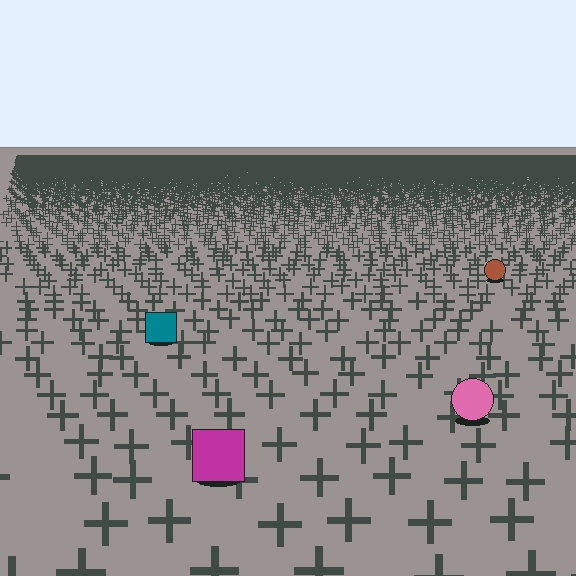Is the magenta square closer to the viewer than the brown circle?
Yes. The magenta square is closer — you can tell from the texture gradient: the ground texture is coarser near it.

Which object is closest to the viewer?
The magenta square is closest. The texture marks near it are larger and more spread out.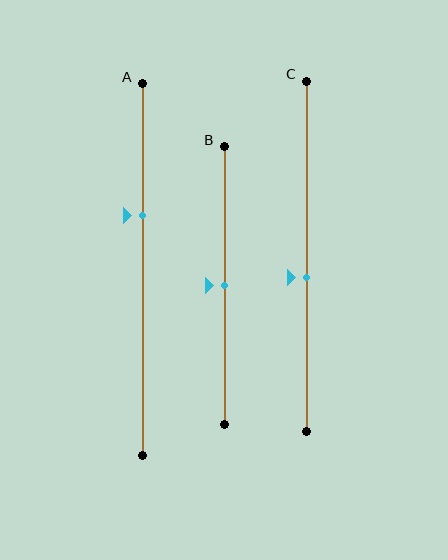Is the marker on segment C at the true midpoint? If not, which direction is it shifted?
No, the marker on segment C is shifted downward by about 6% of the segment length.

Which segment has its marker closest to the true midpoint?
Segment B has its marker closest to the true midpoint.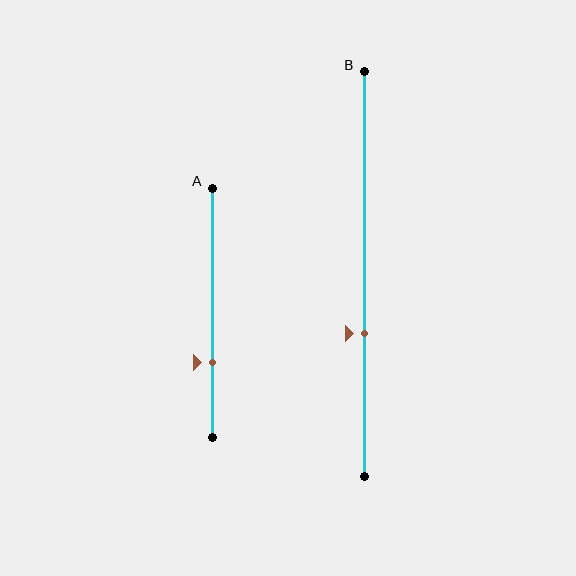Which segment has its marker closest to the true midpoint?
Segment B has its marker closest to the true midpoint.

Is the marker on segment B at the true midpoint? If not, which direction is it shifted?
No, the marker on segment B is shifted downward by about 15% of the segment length.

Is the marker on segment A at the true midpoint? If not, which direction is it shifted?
No, the marker on segment A is shifted downward by about 20% of the segment length.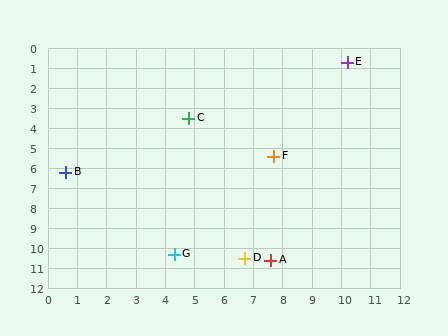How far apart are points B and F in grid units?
Points B and F are about 7.1 grid units apart.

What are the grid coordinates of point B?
Point B is at approximately (0.6, 6.2).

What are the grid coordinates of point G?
Point G is at approximately (4.3, 10.3).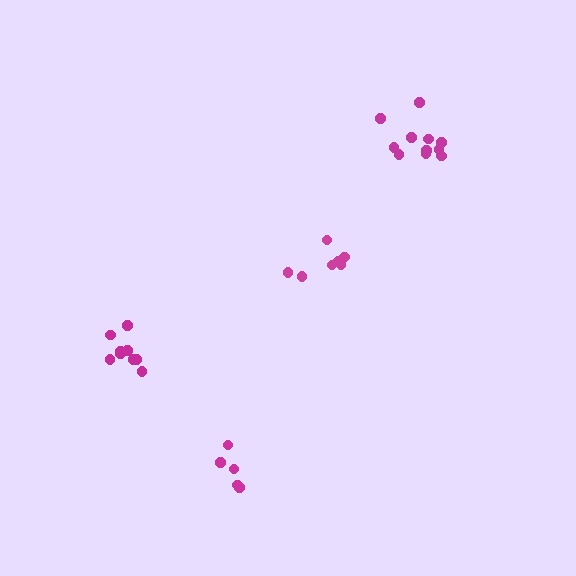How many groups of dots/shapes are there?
There are 4 groups.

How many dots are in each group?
Group 1: 7 dots, Group 2: 9 dots, Group 3: 5 dots, Group 4: 11 dots (32 total).